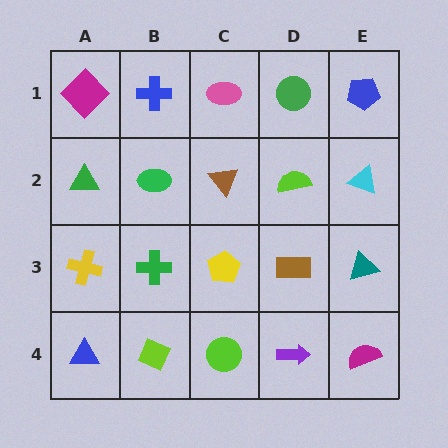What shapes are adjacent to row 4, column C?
A yellow pentagon (row 3, column C), a lime diamond (row 4, column B), a purple arrow (row 4, column D).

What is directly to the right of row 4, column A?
A lime diamond.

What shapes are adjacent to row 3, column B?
A green ellipse (row 2, column B), a lime diamond (row 4, column B), a yellow cross (row 3, column A), a yellow pentagon (row 3, column C).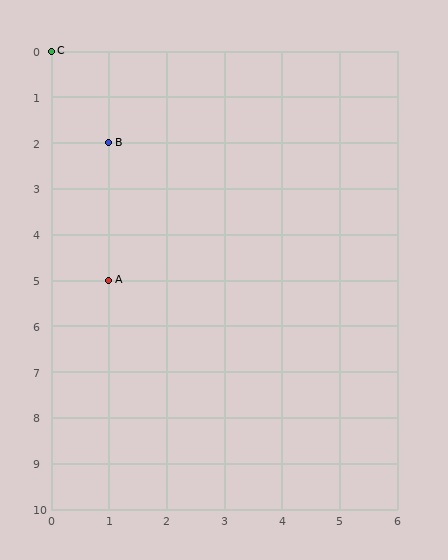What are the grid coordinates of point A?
Point A is at grid coordinates (1, 5).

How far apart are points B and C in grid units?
Points B and C are 1 column and 2 rows apart (about 2.2 grid units diagonally).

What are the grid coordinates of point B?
Point B is at grid coordinates (1, 2).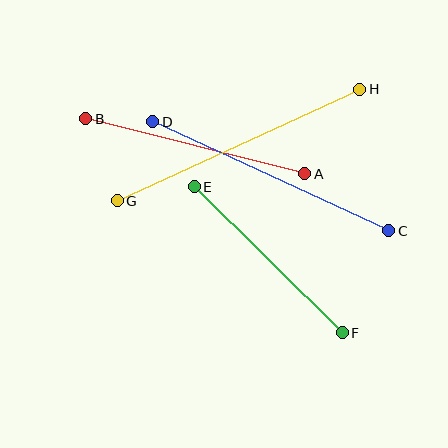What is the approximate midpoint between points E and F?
The midpoint is at approximately (268, 260) pixels.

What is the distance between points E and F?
The distance is approximately 208 pixels.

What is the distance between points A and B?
The distance is approximately 226 pixels.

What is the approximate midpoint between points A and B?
The midpoint is at approximately (195, 146) pixels.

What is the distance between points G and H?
The distance is approximately 267 pixels.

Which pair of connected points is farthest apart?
Points G and H are farthest apart.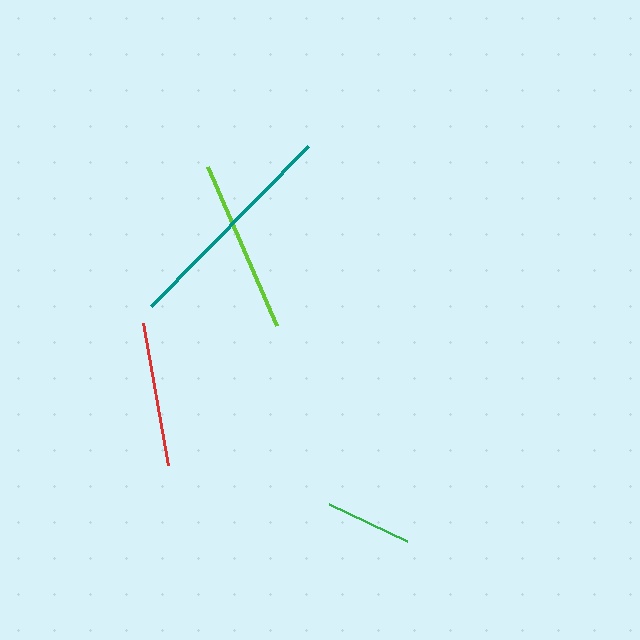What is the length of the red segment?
The red segment is approximately 144 pixels long.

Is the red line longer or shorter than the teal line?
The teal line is longer than the red line.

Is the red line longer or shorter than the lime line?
The lime line is longer than the red line.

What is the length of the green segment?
The green segment is approximately 86 pixels long.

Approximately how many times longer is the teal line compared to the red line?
The teal line is approximately 1.6 times the length of the red line.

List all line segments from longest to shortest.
From longest to shortest: teal, lime, red, green.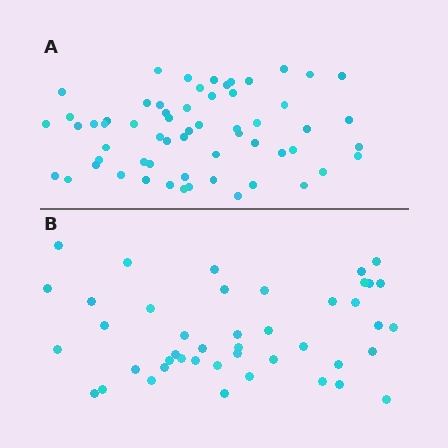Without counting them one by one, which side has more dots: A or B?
Region A (the top region) has more dots.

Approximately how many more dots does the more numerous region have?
Region A has approximately 15 more dots than region B.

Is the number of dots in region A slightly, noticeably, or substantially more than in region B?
Region A has noticeably more, but not dramatically so. The ratio is roughly 1.4 to 1.